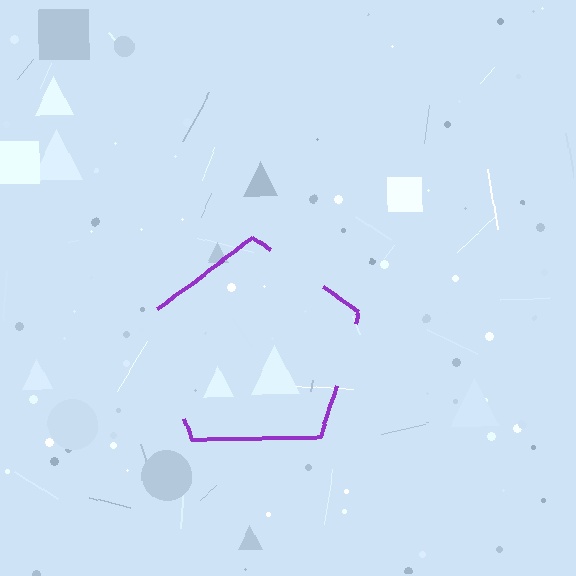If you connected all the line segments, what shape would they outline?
They would outline a pentagon.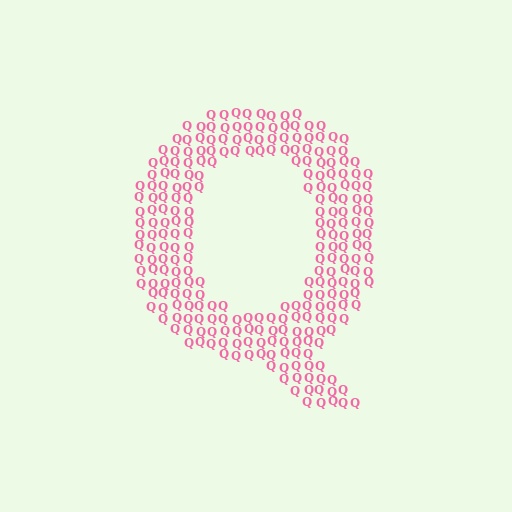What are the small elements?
The small elements are letter Q's.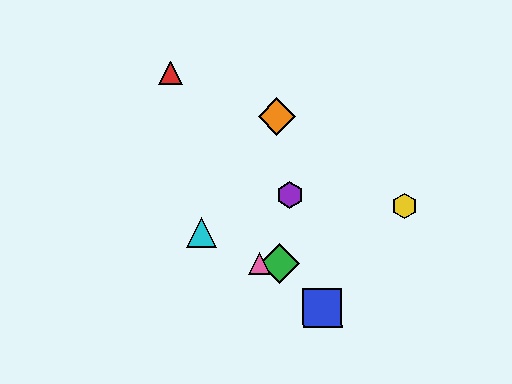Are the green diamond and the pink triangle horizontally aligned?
Yes, both are at y≈264.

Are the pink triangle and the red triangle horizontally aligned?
No, the pink triangle is at y≈264 and the red triangle is at y≈73.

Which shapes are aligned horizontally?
The green diamond, the pink triangle are aligned horizontally.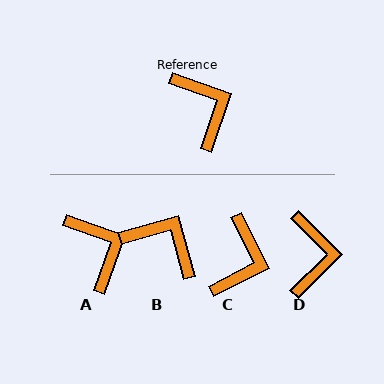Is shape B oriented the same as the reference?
No, it is off by about 35 degrees.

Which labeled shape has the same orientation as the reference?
A.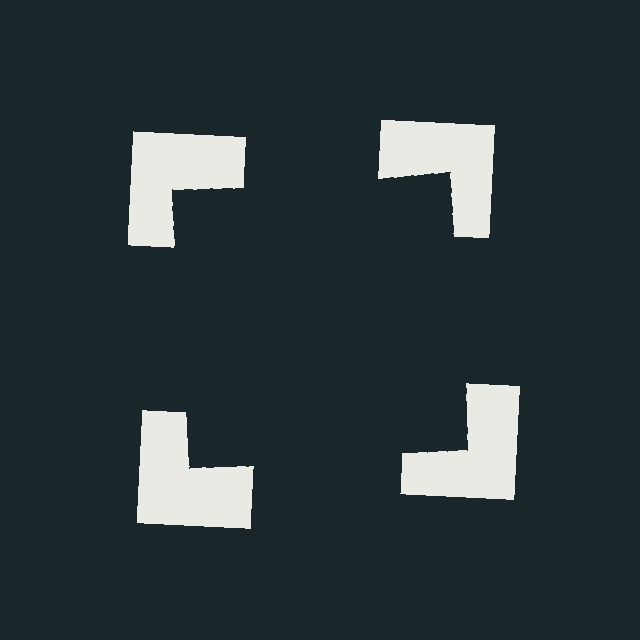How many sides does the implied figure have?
4 sides.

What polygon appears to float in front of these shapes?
An illusory square — its edges are inferred from the aligned wedge cuts in the notched squares, not physically drawn.